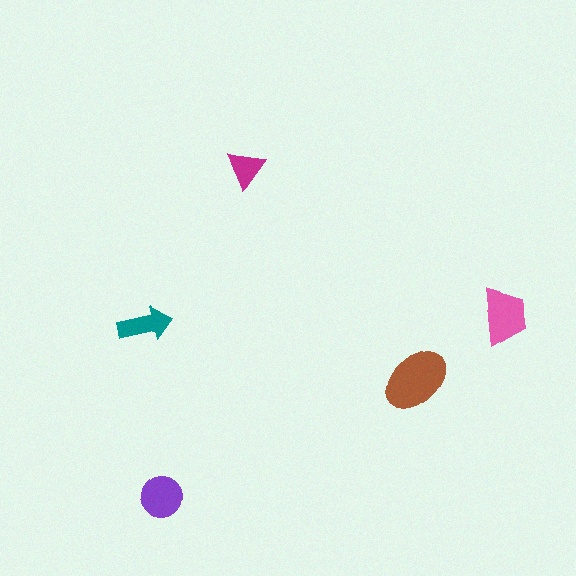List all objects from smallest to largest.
The magenta triangle, the teal arrow, the purple circle, the pink trapezoid, the brown ellipse.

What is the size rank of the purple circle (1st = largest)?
3rd.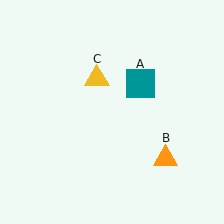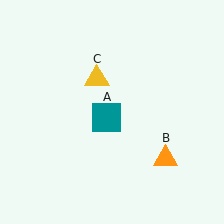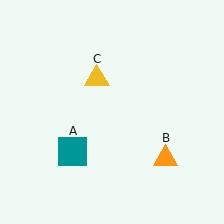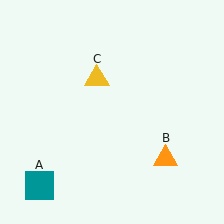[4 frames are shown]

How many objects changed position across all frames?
1 object changed position: teal square (object A).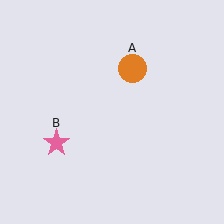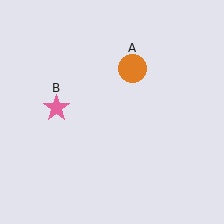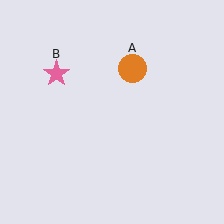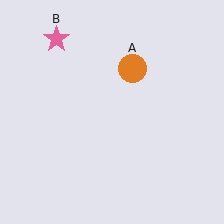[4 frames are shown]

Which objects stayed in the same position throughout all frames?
Orange circle (object A) remained stationary.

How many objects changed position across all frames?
1 object changed position: pink star (object B).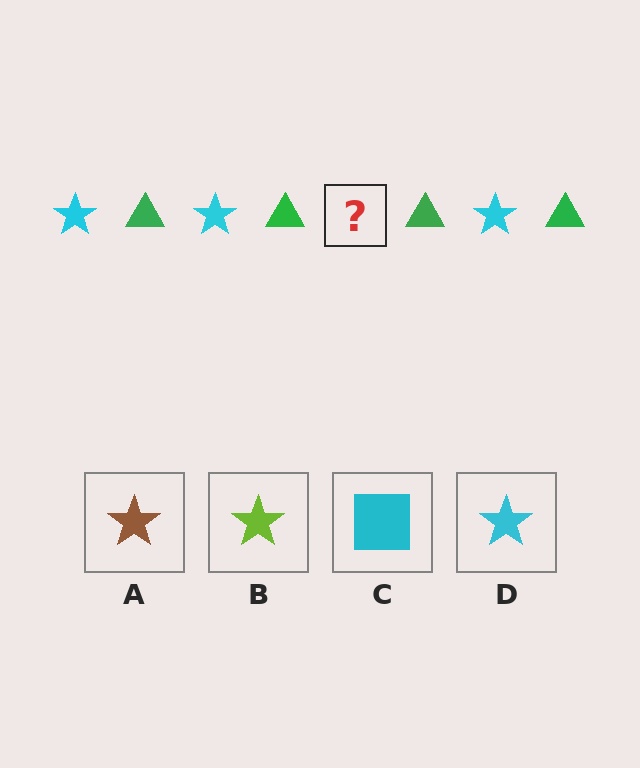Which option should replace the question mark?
Option D.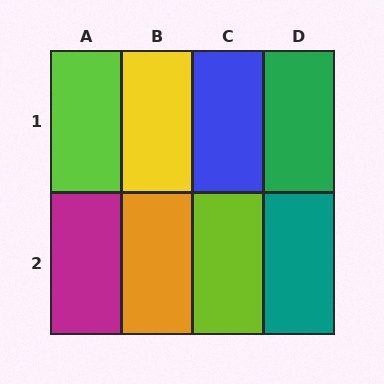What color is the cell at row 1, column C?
Blue.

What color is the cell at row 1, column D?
Green.